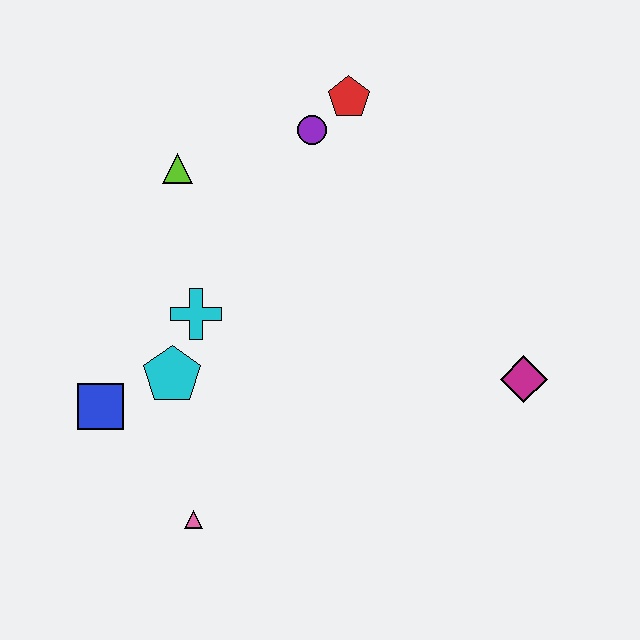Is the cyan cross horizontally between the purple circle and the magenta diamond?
No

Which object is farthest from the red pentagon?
The pink triangle is farthest from the red pentagon.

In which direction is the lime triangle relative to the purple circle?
The lime triangle is to the left of the purple circle.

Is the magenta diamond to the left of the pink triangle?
No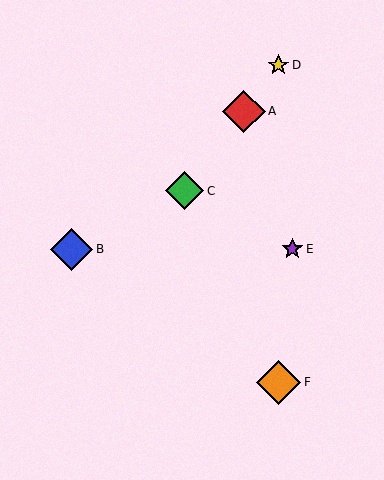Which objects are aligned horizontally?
Objects B, E are aligned horizontally.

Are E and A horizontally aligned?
No, E is at y≈249 and A is at y≈111.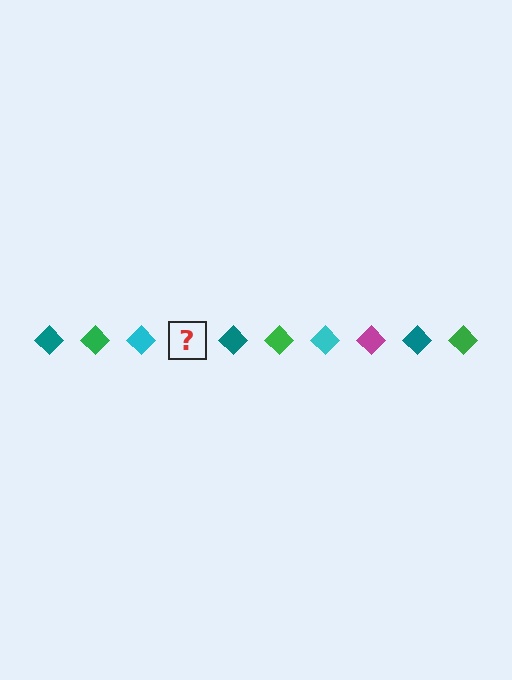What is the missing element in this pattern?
The missing element is a magenta diamond.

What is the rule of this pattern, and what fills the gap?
The rule is that the pattern cycles through teal, green, cyan, magenta diamonds. The gap should be filled with a magenta diamond.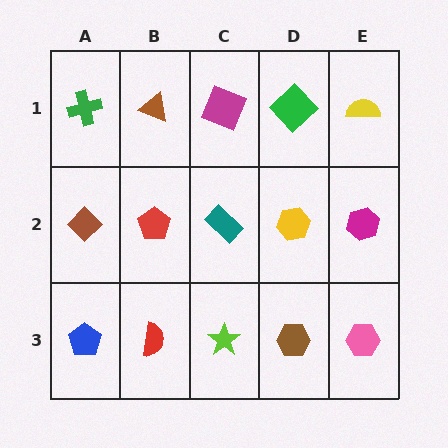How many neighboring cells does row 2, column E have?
3.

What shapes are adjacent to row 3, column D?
A yellow hexagon (row 2, column D), a lime star (row 3, column C), a pink hexagon (row 3, column E).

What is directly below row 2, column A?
A blue pentagon.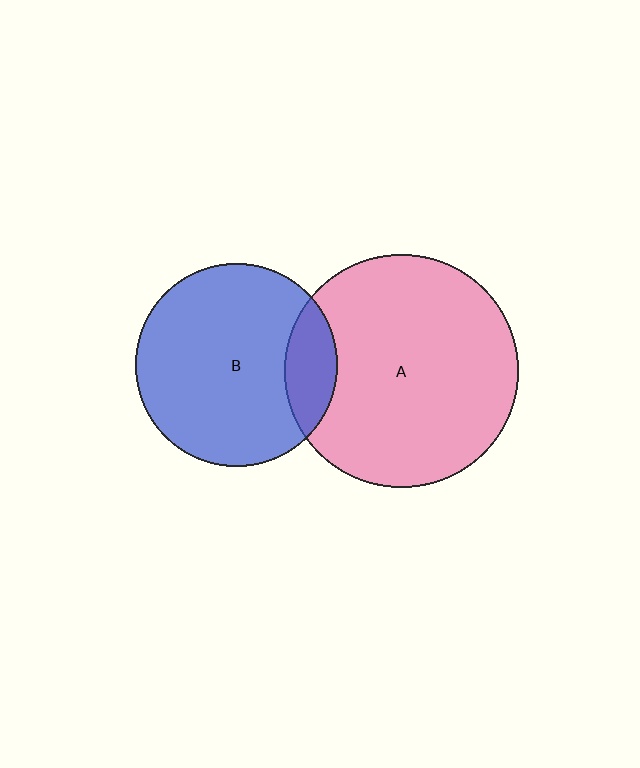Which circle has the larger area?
Circle A (pink).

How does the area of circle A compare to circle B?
Approximately 1.3 times.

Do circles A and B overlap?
Yes.